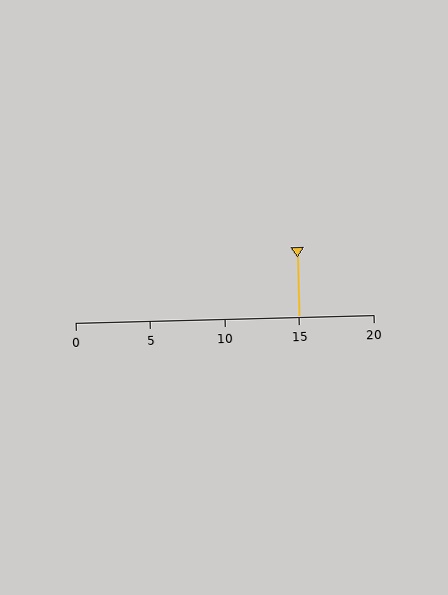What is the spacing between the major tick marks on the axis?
The major ticks are spaced 5 apart.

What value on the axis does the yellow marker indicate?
The marker indicates approximately 15.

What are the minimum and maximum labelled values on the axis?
The axis runs from 0 to 20.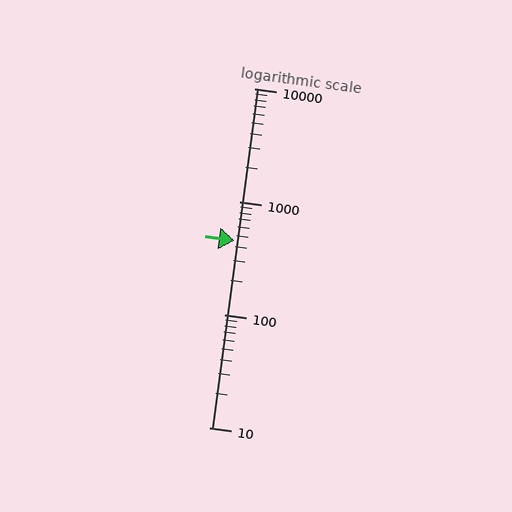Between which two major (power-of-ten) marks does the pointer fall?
The pointer is between 100 and 1000.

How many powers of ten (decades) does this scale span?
The scale spans 3 decades, from 10 to 10000.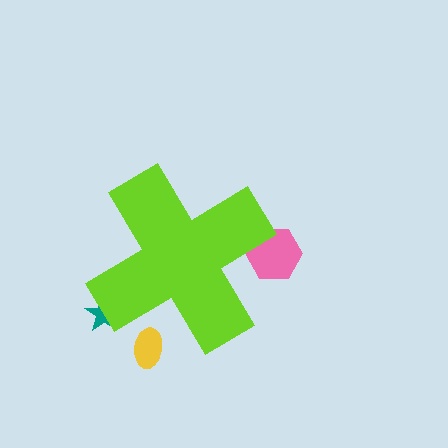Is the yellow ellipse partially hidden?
Yes, the yellow ellipse is partially hidden behind the lime cross.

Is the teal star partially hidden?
Yes, the teal star is partially hidden behind the lime cross.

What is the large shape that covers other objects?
A lime cross.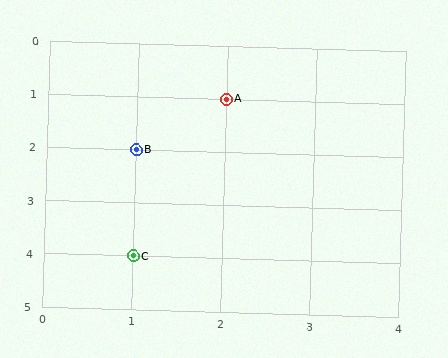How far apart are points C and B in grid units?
Points C and B are 2 rows apart.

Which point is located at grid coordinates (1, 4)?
Point C is at (1, 4).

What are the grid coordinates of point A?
Point A is at grid coordinates (2, 1).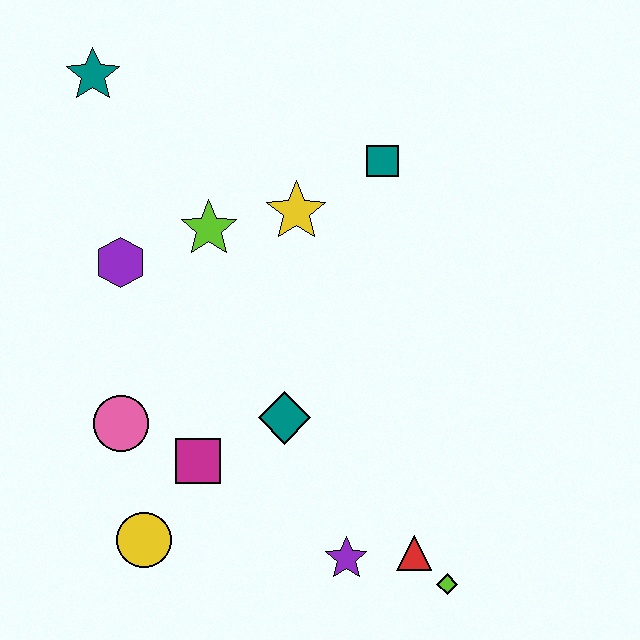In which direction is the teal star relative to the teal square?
The teal star is to the left of the teal square.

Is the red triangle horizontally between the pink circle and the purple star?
No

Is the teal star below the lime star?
No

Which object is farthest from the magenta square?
The teal star is farthest from the magenta square.